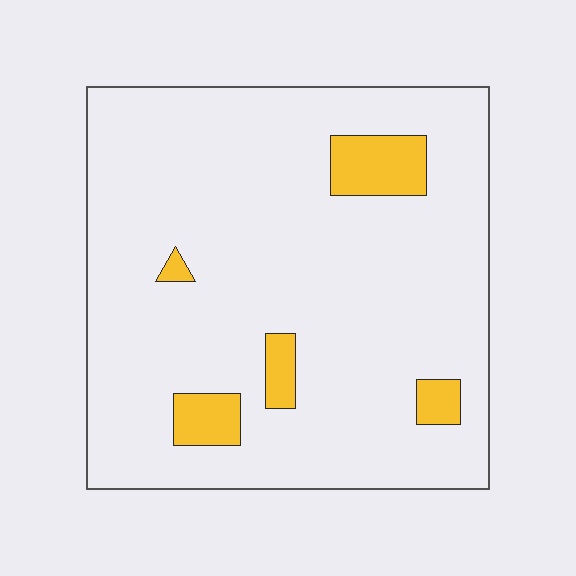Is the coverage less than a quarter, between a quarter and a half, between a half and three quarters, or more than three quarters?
Less than a quarter.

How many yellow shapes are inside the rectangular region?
5.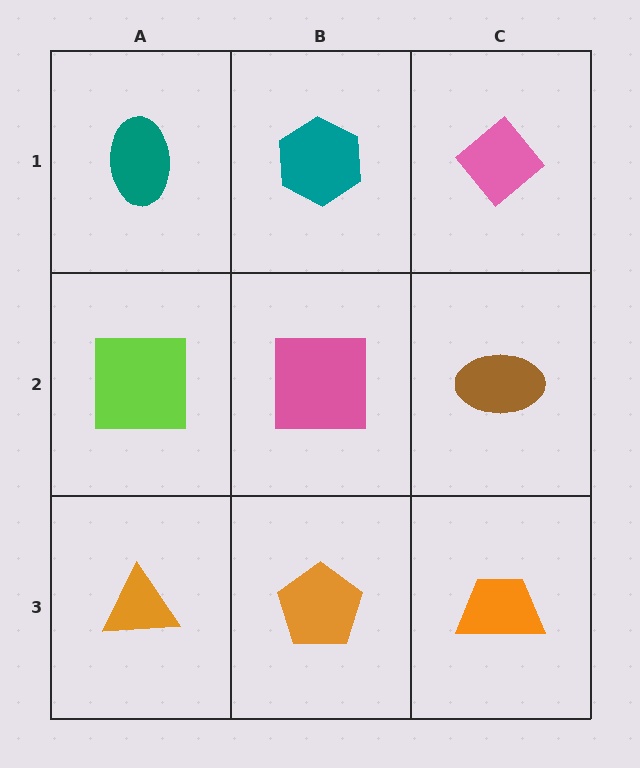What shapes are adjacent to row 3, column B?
A pink square (row 2, column B), an orange triangle (row 3, column A), an orange trapezoid (row 3, column C).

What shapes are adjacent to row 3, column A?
A lime square (row 2, column A), an orange pentagon (row 3, column B).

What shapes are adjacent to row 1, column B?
A pink square (row 2, column B), a teal ellipse (row 1, column A), a pink diamond (row 1, column C).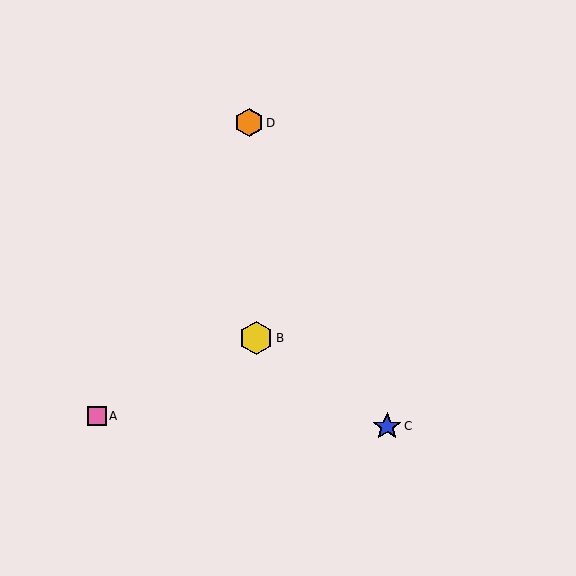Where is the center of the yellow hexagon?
The center of the yellow hexagon is at (256, 338).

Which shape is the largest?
The yellow hexagon (labeled B) is the largest.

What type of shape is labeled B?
Shape B is a yellow hexagon.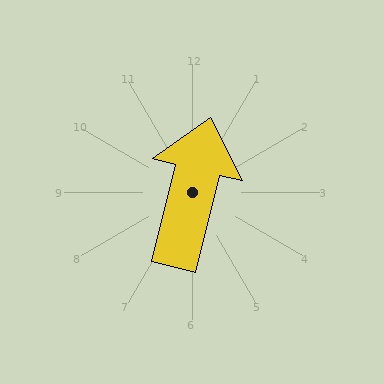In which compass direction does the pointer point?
North.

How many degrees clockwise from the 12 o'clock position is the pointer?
Approximately 14 degrees.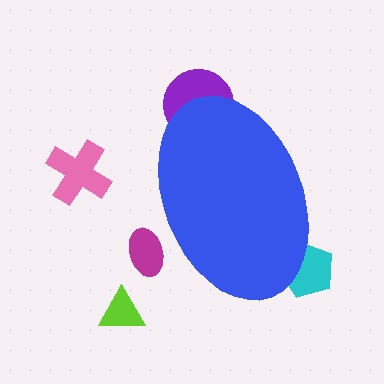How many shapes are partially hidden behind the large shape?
3 shapes are partially hidden.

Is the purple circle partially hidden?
Yes, the purple circle is partially hidden behind the blue ellipse.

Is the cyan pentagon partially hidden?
Yes, the cyan pentagon is partially hidden behind the blue ellipse.